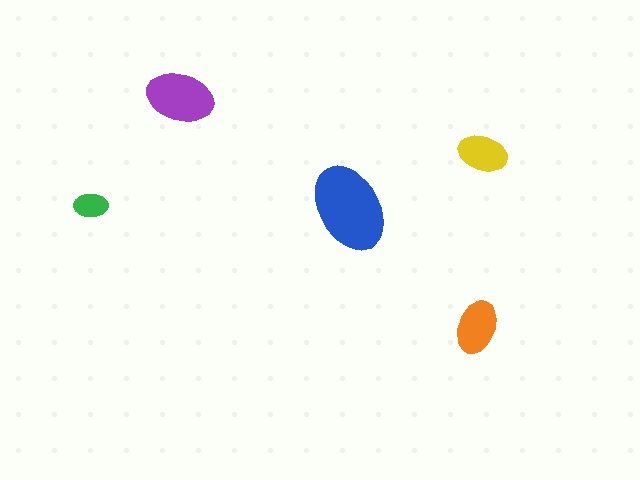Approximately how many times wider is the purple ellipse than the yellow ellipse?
About 1.5 times wider.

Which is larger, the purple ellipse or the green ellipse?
The purple one.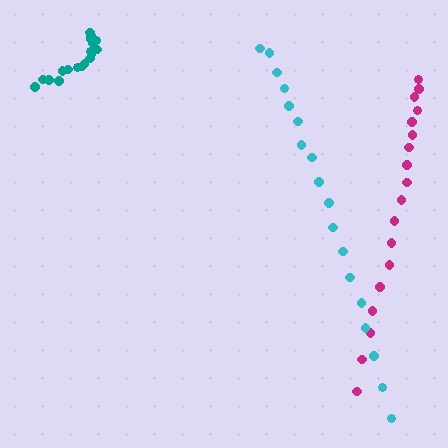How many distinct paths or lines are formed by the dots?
There are 3 distinct paths.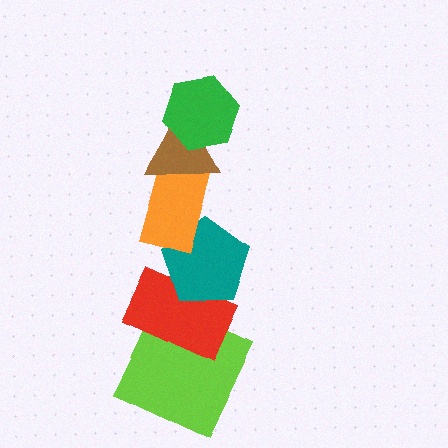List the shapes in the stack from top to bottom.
From top to bottom: the green hexagon, the brown triangle, the orange rectangle, the teal pentagon, the red rectangle, the lime square.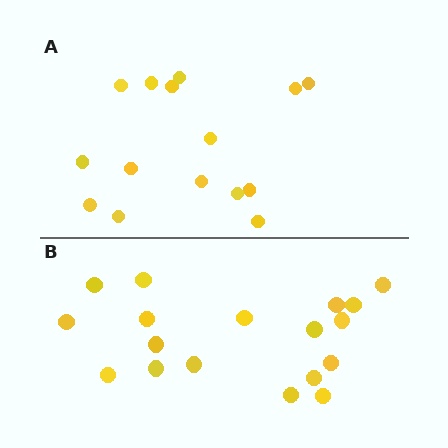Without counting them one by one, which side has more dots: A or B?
Region B (the bottom region) has more dots.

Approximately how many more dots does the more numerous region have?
Region B has just a few more — roughly 2 or 3 more dots than region A.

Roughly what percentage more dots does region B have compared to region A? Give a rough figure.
About 20% more.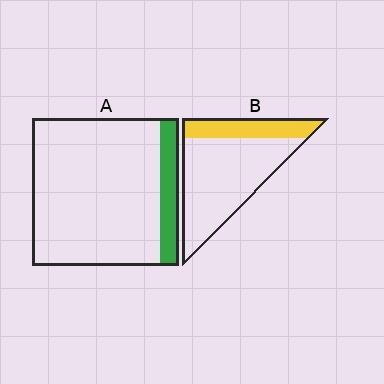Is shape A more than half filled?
No.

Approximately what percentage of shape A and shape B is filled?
A is approximately 15% and B is approximately 25%.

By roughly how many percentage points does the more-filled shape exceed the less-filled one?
By roughly 10 percentage points (B over A).